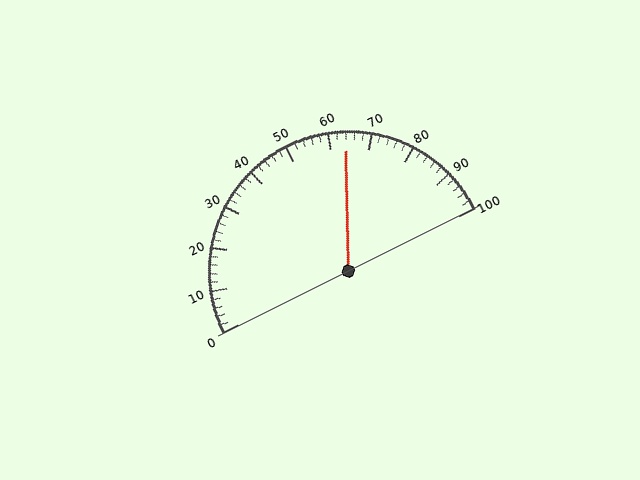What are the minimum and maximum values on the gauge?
The gauge ranges from 0 to 100.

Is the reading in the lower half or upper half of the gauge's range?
The reading is in the upper half of the range (0 to 100).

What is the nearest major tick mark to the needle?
The nearest major tick mark is 60.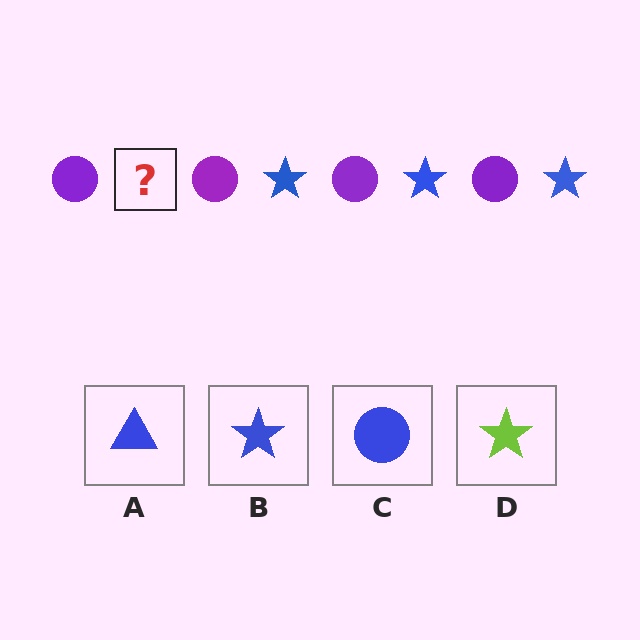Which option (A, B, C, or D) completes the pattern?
B.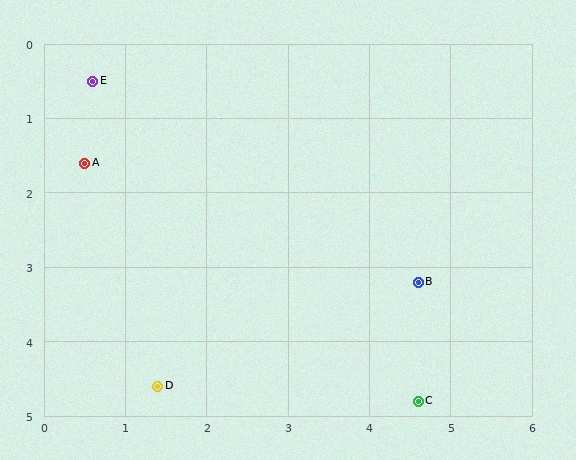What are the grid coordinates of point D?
Point D is at approximately (1.4, 4.6).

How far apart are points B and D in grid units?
Points B and D are about 3.5 grid units apart.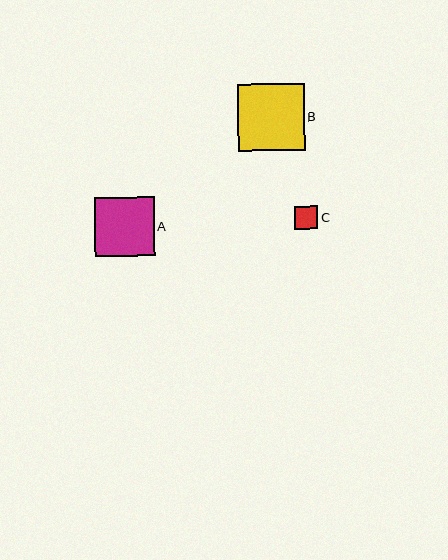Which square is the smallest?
Square C is the smallest with a size of approximately 23 pixels.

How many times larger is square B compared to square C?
Square B is approximately 2.9 times the size of square C.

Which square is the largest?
Square B is the largest with a size of approximately 66 pixels.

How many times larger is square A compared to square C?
Square A is approximately 2.6 times the size of square C.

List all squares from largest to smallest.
From largest to smallest: B, A, C.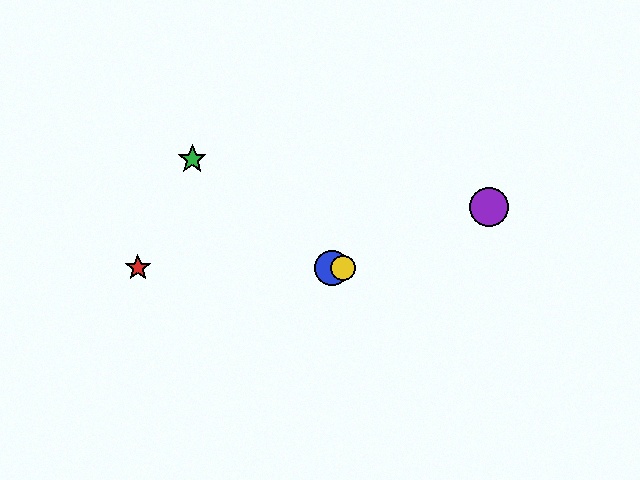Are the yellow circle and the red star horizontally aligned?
Yes, both are at y≈268.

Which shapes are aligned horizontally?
The red star, the blue circle, the yellow circle are aligned horizontally.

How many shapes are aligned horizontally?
3 shapes (the red star, the blue circle, the yellow circle) are aligned horizontally.